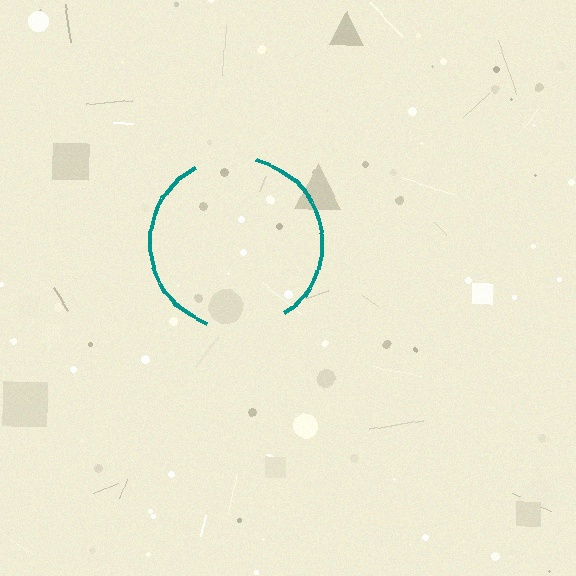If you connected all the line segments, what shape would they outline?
They would outline a circle.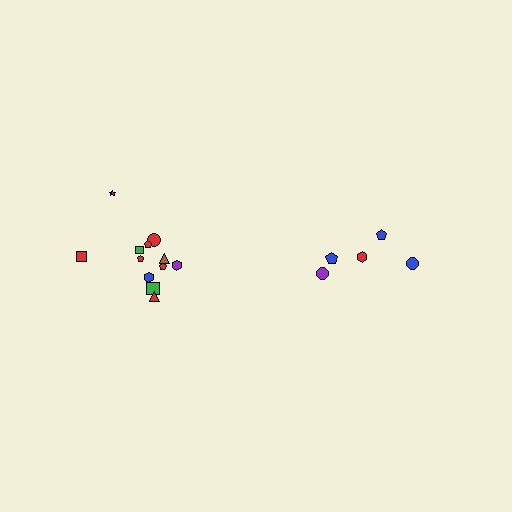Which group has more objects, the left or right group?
The left group.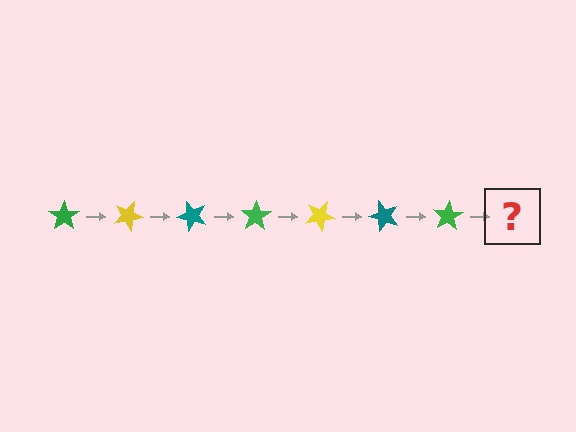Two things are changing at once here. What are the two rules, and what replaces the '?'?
The two rules are that it rotates 25 degrees each step and the color cycles through green, yellow, and teal. The '?' should be a yellow star, rotated 175 degrees from the start.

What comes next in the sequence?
The next element should be a yellow star, rotated 175 degrees from the start.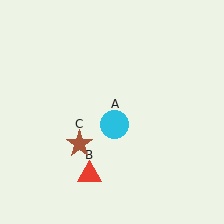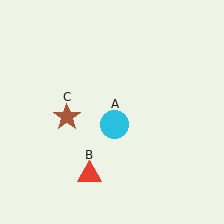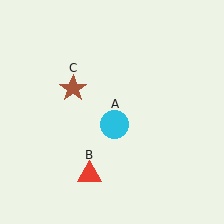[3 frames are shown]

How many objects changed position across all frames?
1 object changed position: brown star (object C).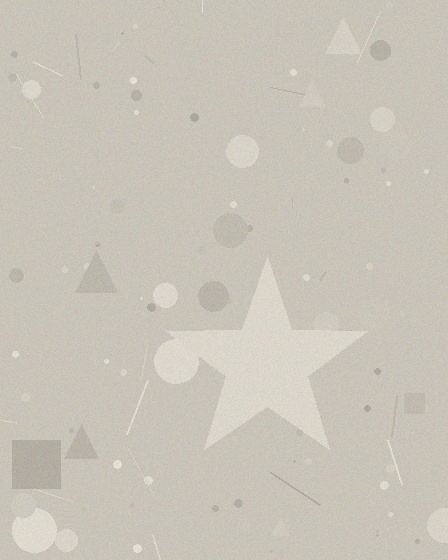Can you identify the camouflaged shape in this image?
The camouflaged shape is a star.